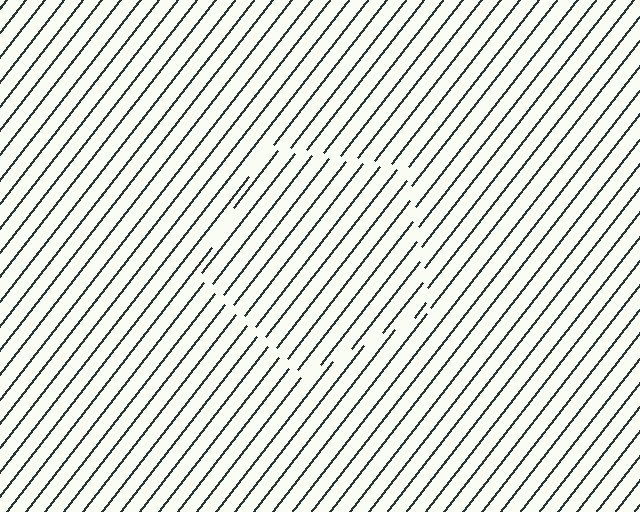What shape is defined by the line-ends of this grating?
An illusory pentagon. The interior of the shape contains the same grating, shifted by half a period — the contour is defined by the phase discontinuity where line-ends from the inner and outer gratings abut.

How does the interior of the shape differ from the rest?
The interior of the shape contains the same grating, shifted by half a period — the contour is defined by the phase discontinuity where line-ends from the inner and outer gratings abut.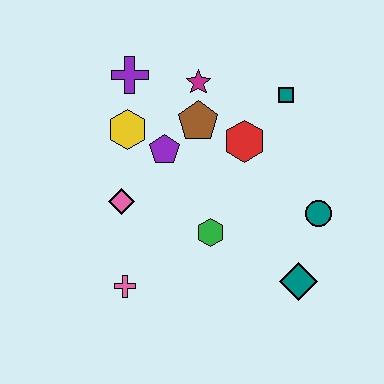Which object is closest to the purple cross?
The yellow hexagon is closest to the purple cross.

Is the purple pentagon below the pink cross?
No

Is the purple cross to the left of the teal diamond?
Yes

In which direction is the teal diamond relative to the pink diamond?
The teal diamond is to the right of the pink diamond.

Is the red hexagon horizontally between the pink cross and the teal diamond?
Yes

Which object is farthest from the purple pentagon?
The teal diamond is farthest from the purple pentagon.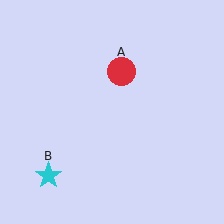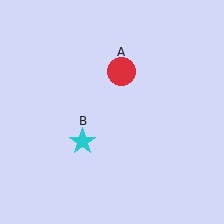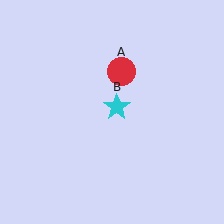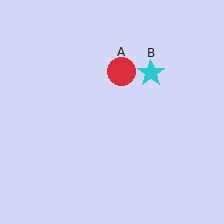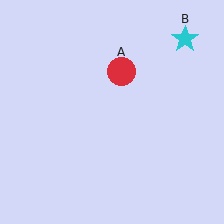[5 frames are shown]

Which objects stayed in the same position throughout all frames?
Red circle (object A) remained stationary.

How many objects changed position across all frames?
1 object changed position: cyan star (object B).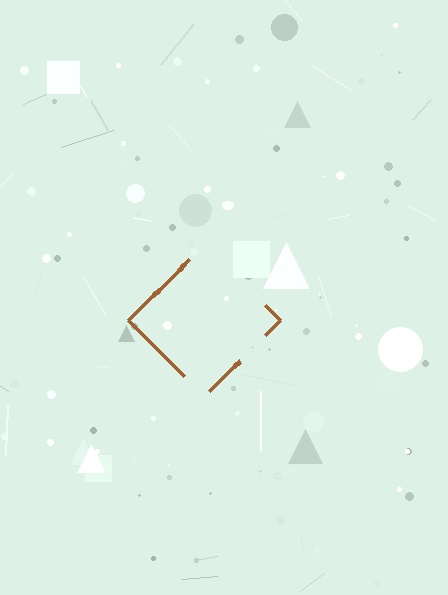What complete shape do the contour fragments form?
The contour fragments form a diamond.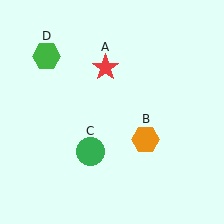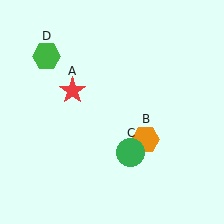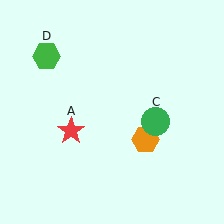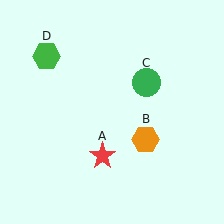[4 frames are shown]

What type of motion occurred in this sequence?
The red star (object A), green circle (object C) rotated counterclockwise around the center of the scene.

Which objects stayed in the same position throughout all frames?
Orange hexagon (object B) and green hexagon (object D) remained stationary.